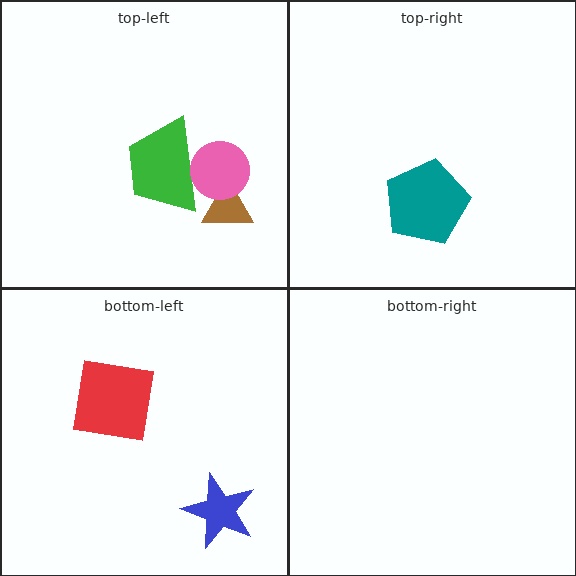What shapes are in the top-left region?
The green trapezoid, the brown triangle, the pink circle.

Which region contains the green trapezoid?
The top-left region.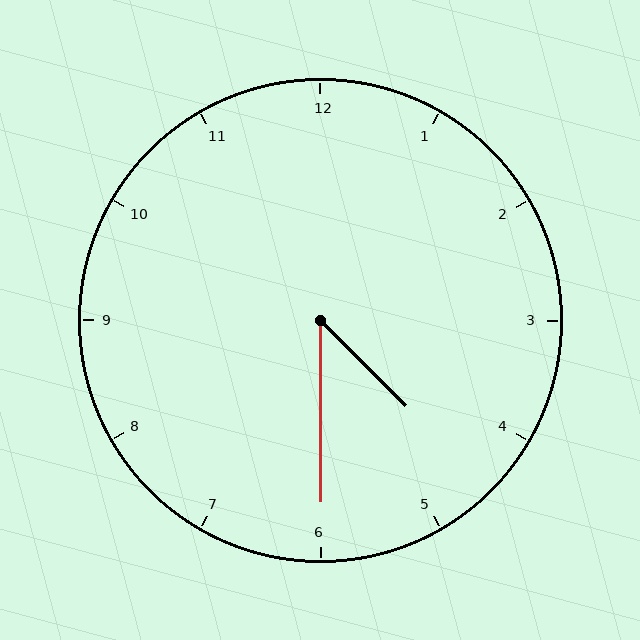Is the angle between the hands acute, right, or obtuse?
It is acute.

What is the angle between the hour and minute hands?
Approximately 45 degrees.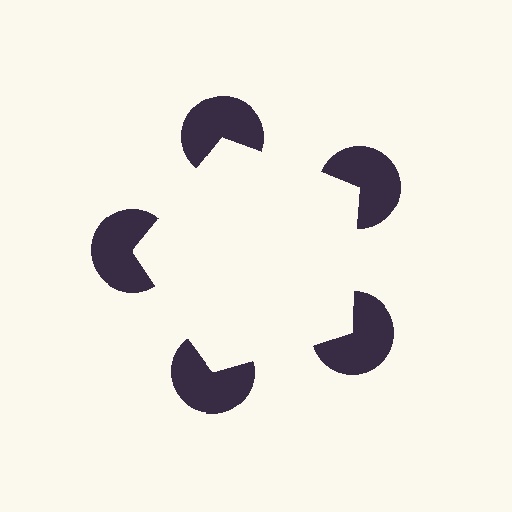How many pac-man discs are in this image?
There are 5 — one at each vertex of the illusory pentagon.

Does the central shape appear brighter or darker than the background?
It typically appears slightly brighter than the background, even though no actual brightness change is drawn.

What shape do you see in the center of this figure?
An illusory pentagon — its edges are inferred from the aligned wedge cuts in the pac-man discs, not physically drawn.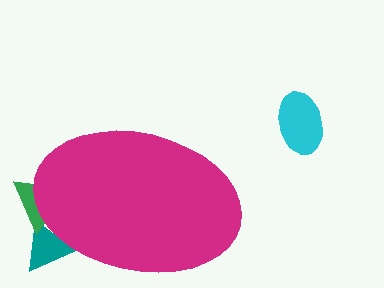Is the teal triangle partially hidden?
Yes, the teal triangle is partially hidden behind the magenta ellipse.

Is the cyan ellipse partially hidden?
No, the cyan ellipse is fully visible.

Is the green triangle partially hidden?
Yes, the green triangle is partially hidden behind the magenta ellipse.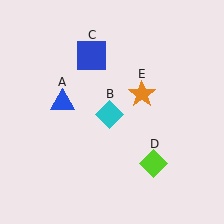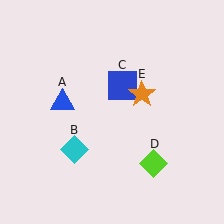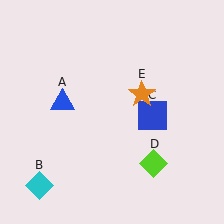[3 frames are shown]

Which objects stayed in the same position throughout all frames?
Blue triangle (object A) and lime diamond (object D) and orange star (object E) remained stationary.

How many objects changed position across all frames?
2 objects changed position: cyan diamond (object B), blue square (object C).